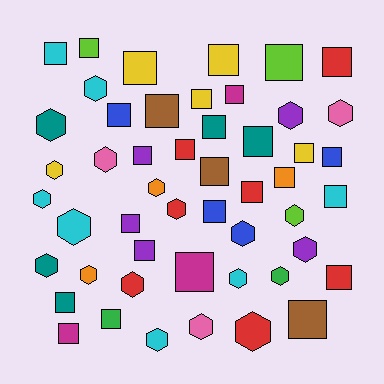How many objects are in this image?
There are 50 objects.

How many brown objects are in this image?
There are 3 brown objects.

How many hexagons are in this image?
There are 21 hexagons.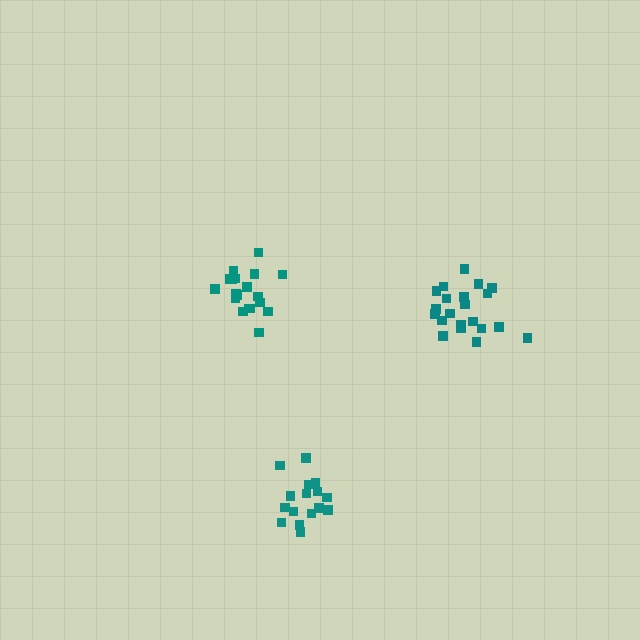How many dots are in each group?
Group 1: 19 dots, Group 2: 21 dots, Group 3: 16 dots (56 total).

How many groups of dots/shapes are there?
There are 3 groups.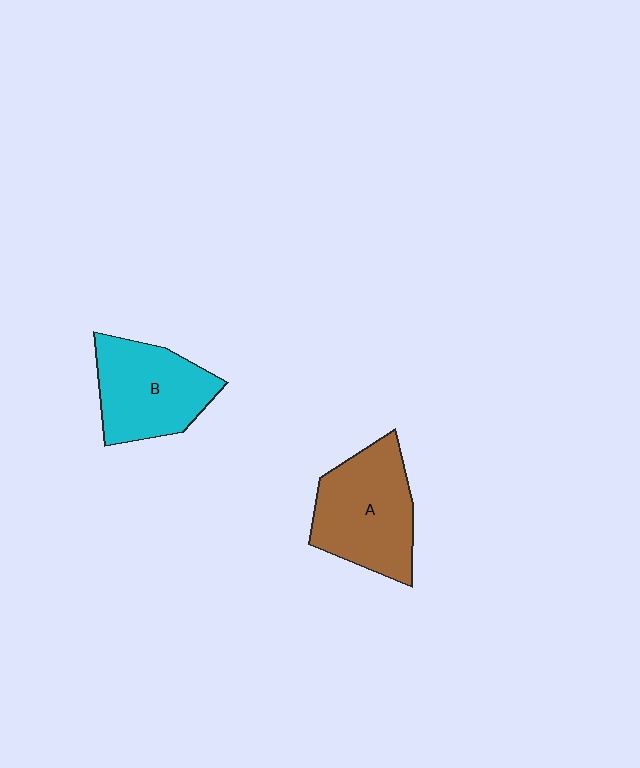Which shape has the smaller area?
Shape B (cyan).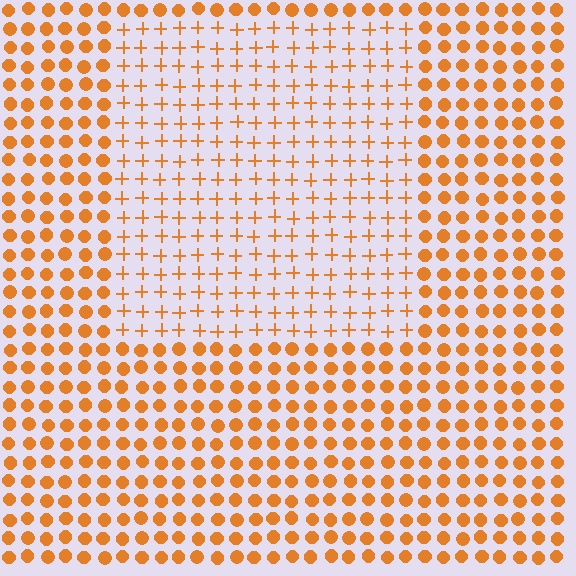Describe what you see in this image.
The image is filled with small orange elements arranged in a uniform grid. A rectangle-shaped region contains plus signs, while the surrounding area contains circles. The boundary is defined purely by the change in element shape.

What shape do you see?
I see a rectangle.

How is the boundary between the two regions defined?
The boundary is defined by a change in element shape: plus signs inside vs. circles outside. All elements share the same color and spacing.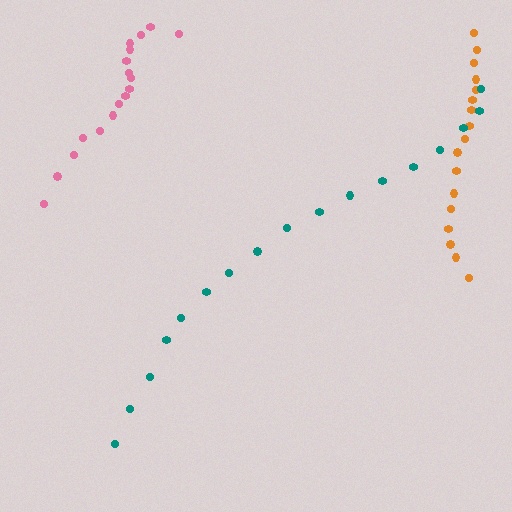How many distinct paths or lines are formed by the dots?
There are 3 distinct paths.